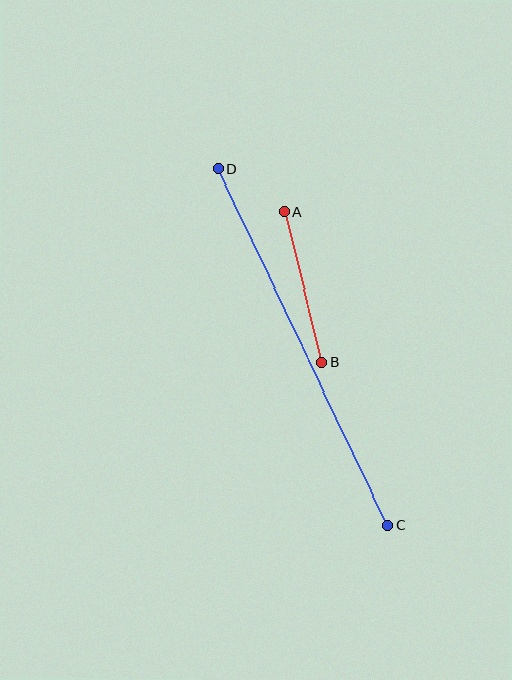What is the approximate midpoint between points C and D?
The midpoint is at approximately (303, 347) pixels.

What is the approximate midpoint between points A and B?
The midpoint is at approximately (303, 287) pixels.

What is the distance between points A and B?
The distance is approximately 155 pixels.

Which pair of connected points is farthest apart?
Points C and D are farthest apart.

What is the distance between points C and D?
The distance is approximately 395 pixels.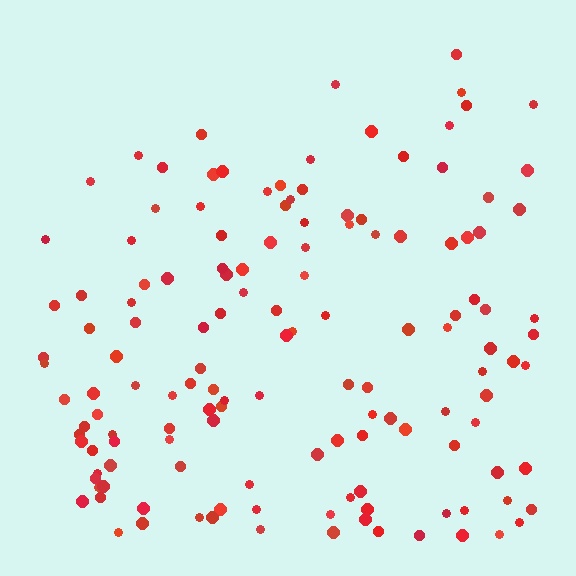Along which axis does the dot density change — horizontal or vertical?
Vertical.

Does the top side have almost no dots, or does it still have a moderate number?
Still a moderate number, just noticeably fewer than the bottom.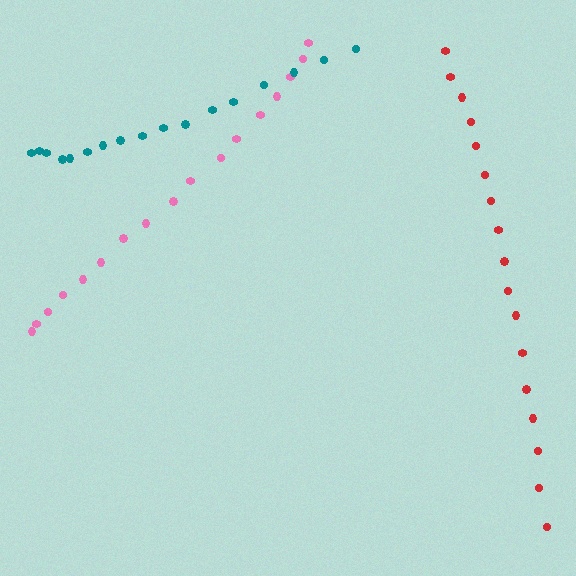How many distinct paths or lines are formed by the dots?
There are 3 distinct paths.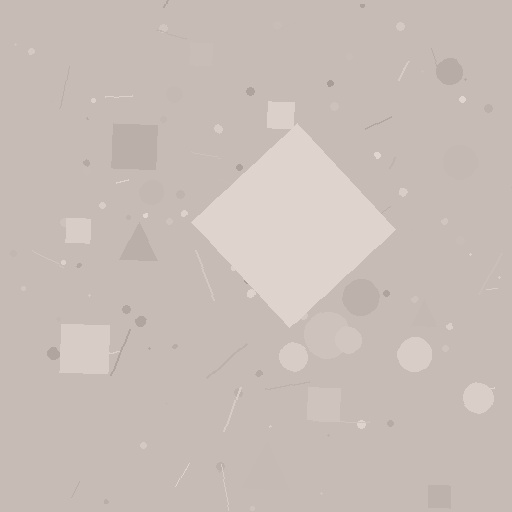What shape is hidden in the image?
A diamond is hidden in the image.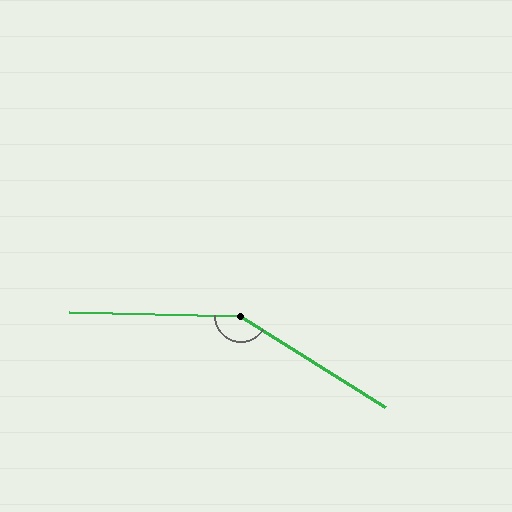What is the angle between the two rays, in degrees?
Approximately 149 degrees.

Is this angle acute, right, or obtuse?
It is obtuse.